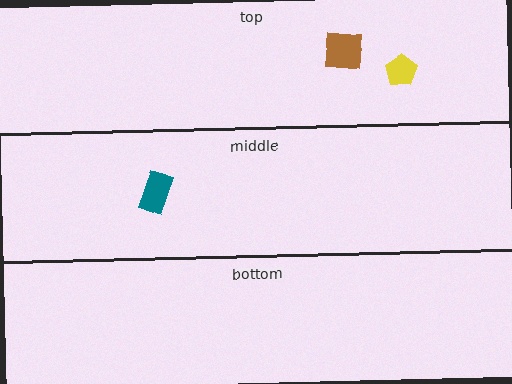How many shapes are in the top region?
2.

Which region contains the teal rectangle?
The middle region.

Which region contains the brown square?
The top region.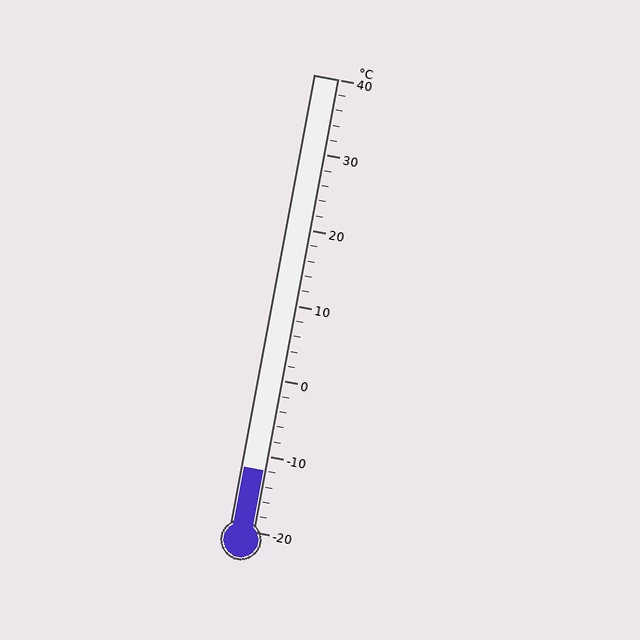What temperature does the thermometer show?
The thermometer shows approximately -12°C.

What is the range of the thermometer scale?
The thermometer scale ranges from -20°C to 40°C.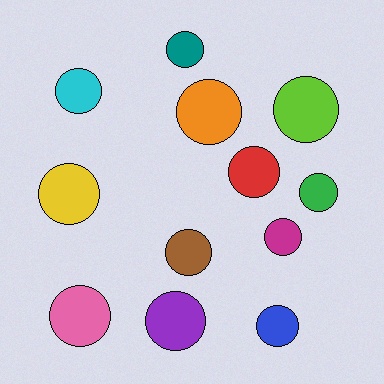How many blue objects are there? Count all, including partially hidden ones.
There is 1 blue object.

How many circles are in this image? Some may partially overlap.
There are 12 circles.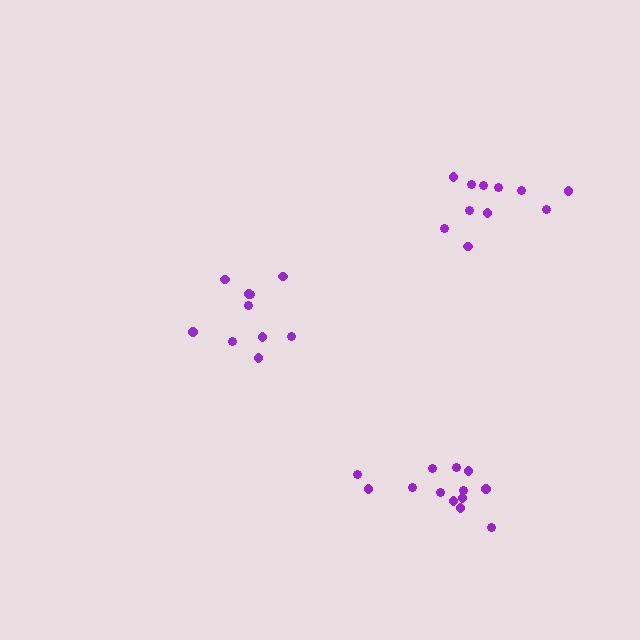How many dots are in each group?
Group 1: 11 dots, Group 2: 10 dots, Group 3: 13 dots (34 total).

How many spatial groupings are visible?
There are 3 spatial groupings.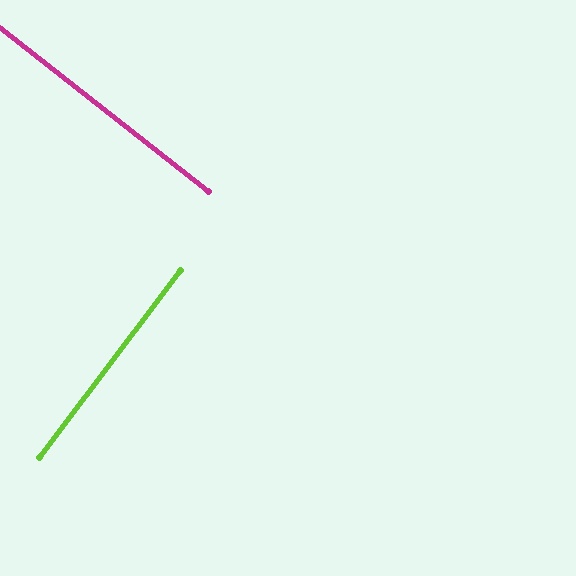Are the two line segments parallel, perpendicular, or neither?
Perpendicular — they meet at approximately 89°.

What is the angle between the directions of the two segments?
Approximately 89 degrees.